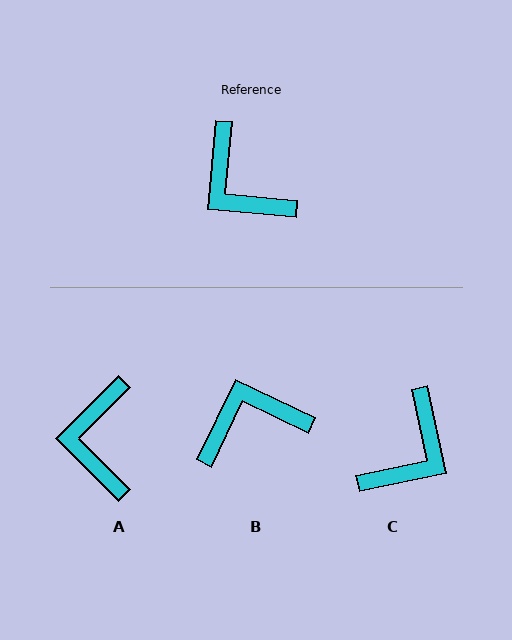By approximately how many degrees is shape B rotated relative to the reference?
Approximately 110 degrees clockwise.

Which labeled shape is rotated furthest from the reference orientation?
B, about 110 degrees away.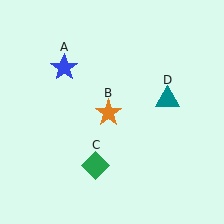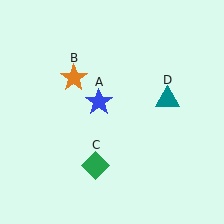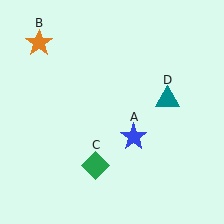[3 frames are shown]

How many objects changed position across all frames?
2 objects changed position: blue star (object A), orange star (object B).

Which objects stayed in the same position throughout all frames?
Green diamond (object C) and teal triangle (object D) remained stationary.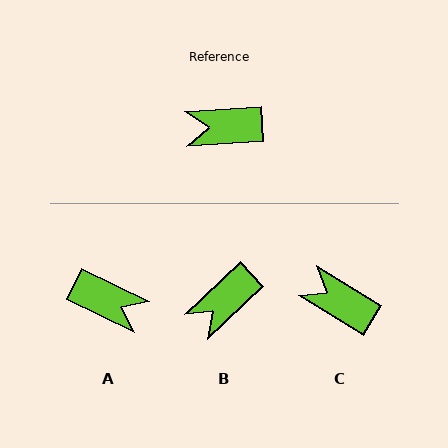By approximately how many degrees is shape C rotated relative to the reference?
Approximately 35 degrees clockwise.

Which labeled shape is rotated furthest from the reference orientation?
A, about 150 degrees away.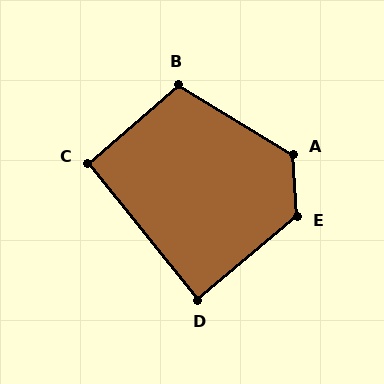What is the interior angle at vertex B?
Approximately 108 degrees (obtuse).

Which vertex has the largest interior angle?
E, at approximately 126 degrees.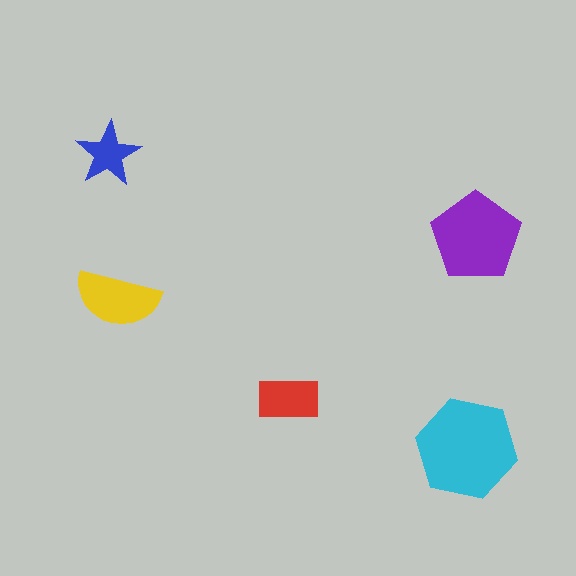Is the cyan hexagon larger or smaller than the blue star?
Larger.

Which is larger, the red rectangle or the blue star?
The red rectangle.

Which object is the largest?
The cyan hexagon.